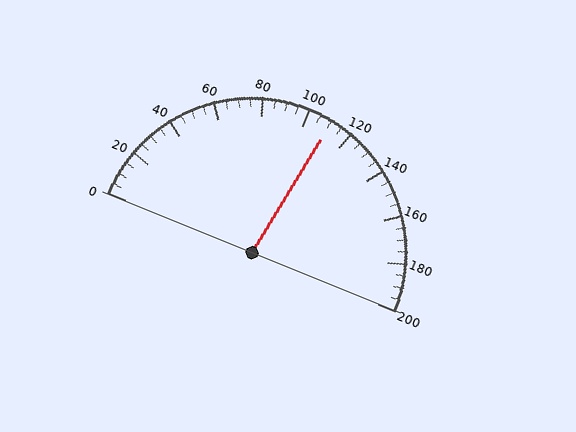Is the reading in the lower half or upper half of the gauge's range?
The reading is in the upper half of the range (0 to 200).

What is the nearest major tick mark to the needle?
The nearest major tick mark is 120.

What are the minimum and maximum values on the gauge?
The gauge ranges from 0 to 200.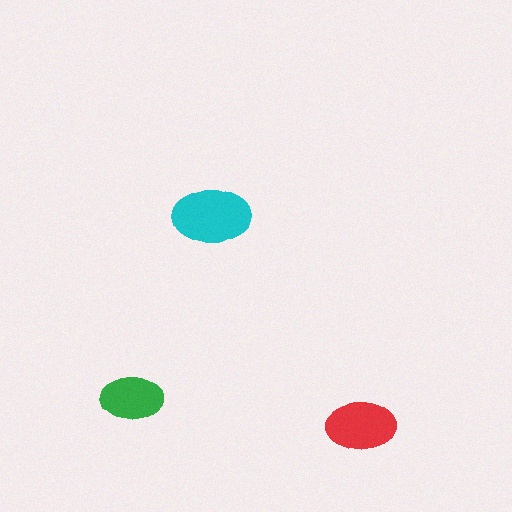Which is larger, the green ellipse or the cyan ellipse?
The cyan one.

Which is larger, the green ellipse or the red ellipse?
The red one.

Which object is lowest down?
The red ellipse is bottommost.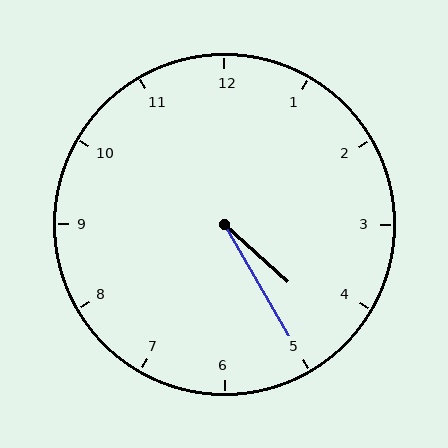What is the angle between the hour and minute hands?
Approximately 18 degrees.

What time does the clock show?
4:25.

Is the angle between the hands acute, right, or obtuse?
It is acute.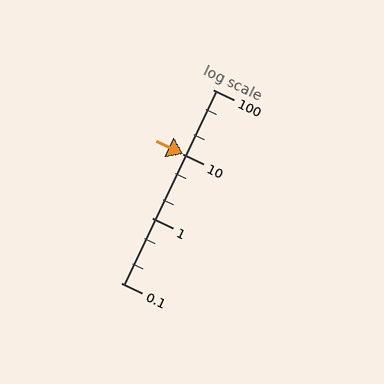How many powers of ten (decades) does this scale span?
The scale spans 3 decades, from 0.1 to 100.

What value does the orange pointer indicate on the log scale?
The pointer indicates approximately 9.8.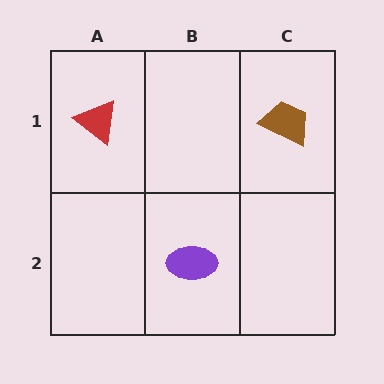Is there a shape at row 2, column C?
No, that cell is empty.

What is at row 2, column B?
A purple ellipse.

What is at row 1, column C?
A brown trapezoid.